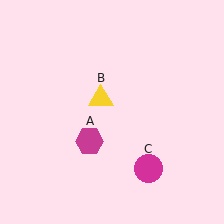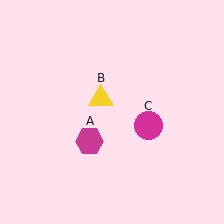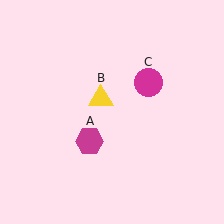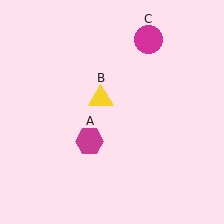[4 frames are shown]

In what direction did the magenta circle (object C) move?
The magenta circle (object C) moved up.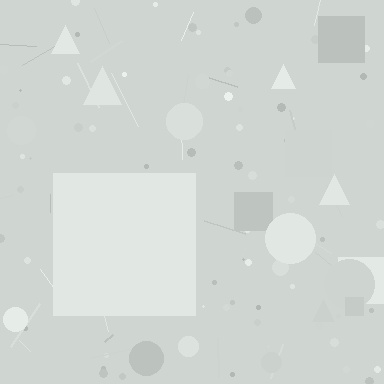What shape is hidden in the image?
A square is hidden in the image.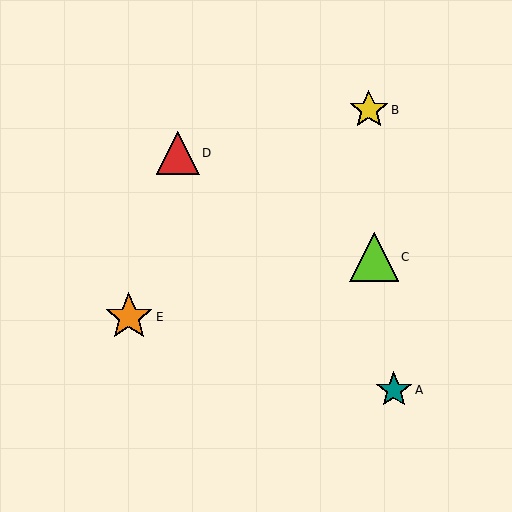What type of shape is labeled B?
Shape B is a yellow star.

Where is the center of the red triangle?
The center of the red triangle is at (178, 153).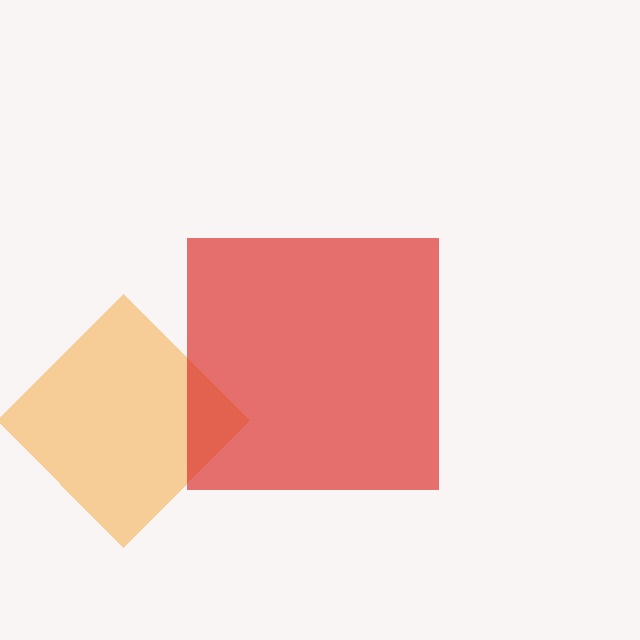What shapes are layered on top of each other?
The layered shapes are: an orange diamond, a red square.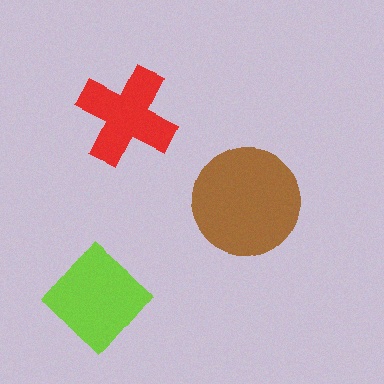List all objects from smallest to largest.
The red cross, the lime diamond, the brown circle.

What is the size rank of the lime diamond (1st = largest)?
2nd.